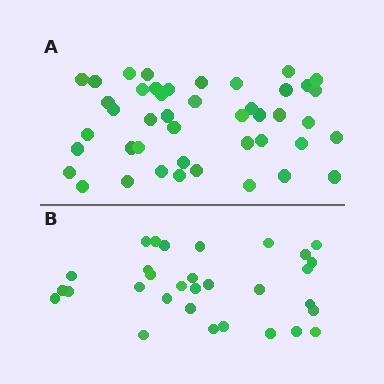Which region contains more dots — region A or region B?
Region A (the top region) has more dots.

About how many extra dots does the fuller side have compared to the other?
Region A has approximately 15 more dots than region B.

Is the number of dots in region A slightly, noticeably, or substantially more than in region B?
Region A has noticeably more, but not dramatically so. The ratio is roughly 1.4 to 1.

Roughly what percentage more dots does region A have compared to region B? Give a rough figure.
About 40% more.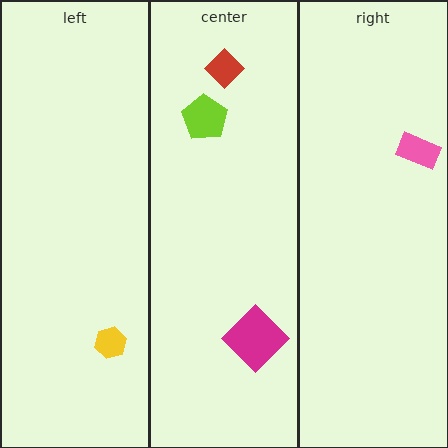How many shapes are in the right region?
1.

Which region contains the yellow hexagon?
The left region.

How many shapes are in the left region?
1.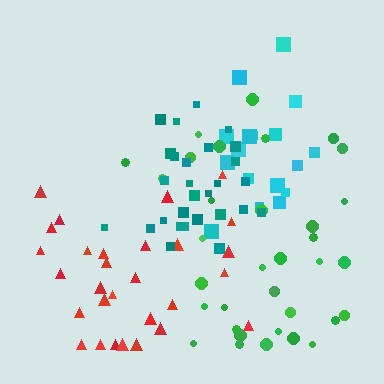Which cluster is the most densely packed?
Teal.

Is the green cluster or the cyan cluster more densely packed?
Cyan.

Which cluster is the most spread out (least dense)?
Red.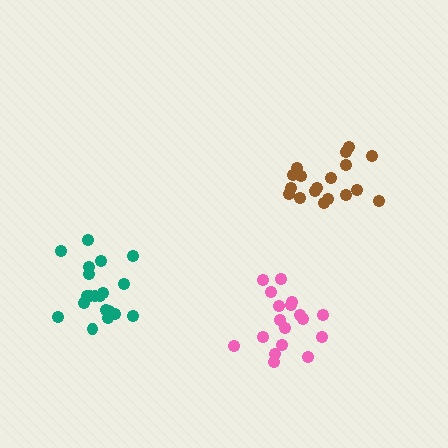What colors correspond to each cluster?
The clusters are colored: teal, pink, brown.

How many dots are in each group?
Group 1: 20 dots, Group 2: 18 dots, Group 3: 18 dots (56 total).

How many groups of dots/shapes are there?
There are 3 groups.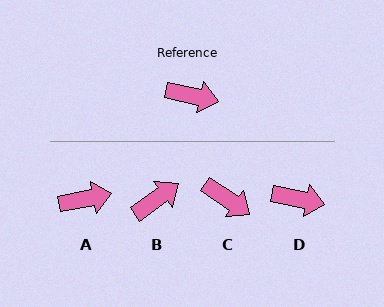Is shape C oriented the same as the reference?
No, it is off by about 23 degrees.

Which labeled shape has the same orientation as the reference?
D.